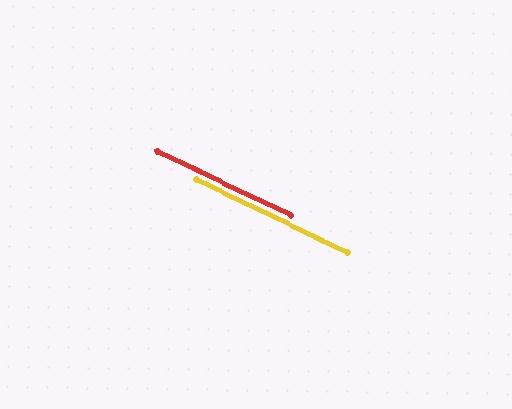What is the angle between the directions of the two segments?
Approximately 1 degree.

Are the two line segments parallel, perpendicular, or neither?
Parallel — their directions differ by only 0.6°.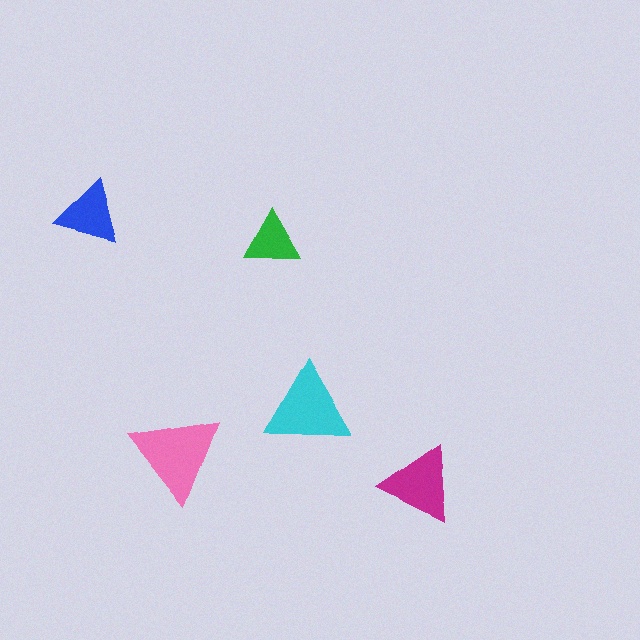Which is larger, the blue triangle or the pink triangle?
The pink one.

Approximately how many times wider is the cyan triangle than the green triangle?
About 1.5 times wider.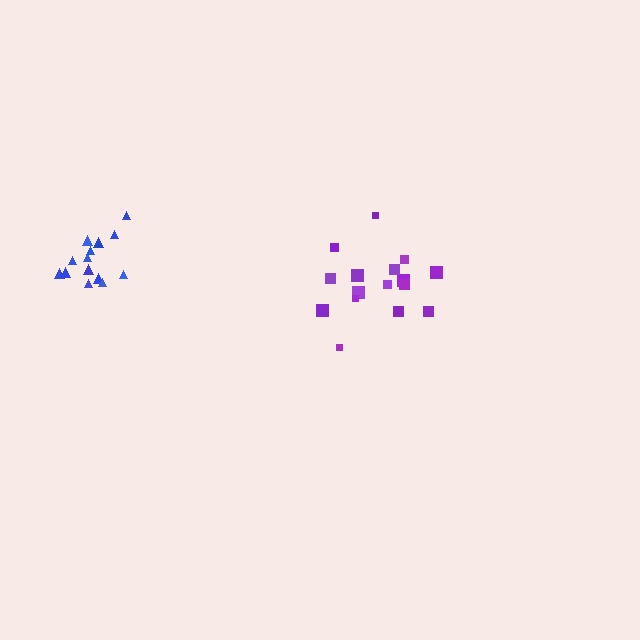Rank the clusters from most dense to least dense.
blue, purple.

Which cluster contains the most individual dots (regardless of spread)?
Purple (16).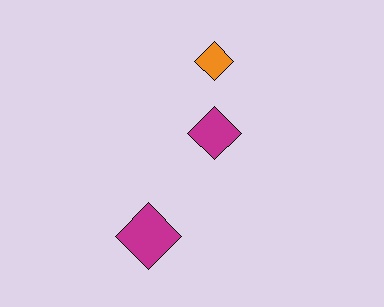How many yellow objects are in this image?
There are no yellow objects.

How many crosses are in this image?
There are no crosses.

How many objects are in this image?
There are 3 objects.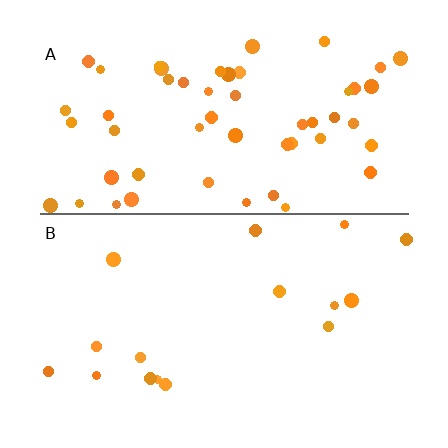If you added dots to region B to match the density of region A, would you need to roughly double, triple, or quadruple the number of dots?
Approximately triple.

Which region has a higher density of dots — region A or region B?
A (the top).